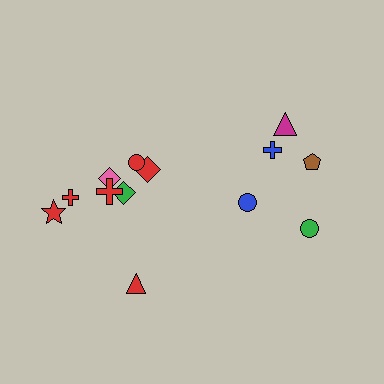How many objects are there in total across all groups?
There are 13 objects.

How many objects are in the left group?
There are 8 objects.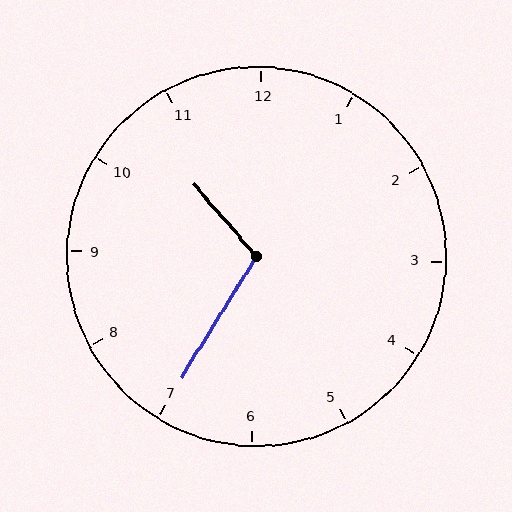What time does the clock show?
10:35.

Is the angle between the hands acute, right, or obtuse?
It is obtuse.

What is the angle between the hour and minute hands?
Approximately 108 degrees.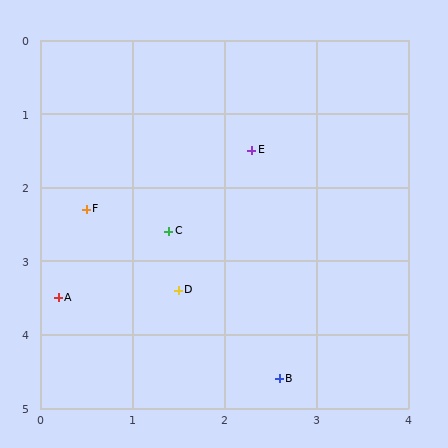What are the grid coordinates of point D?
Point D is at approximately (1.5, 3.4).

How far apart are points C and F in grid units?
Points C and F are about 0.9 grid units apart.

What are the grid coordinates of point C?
Point C is at approximately (1.4, 2.6).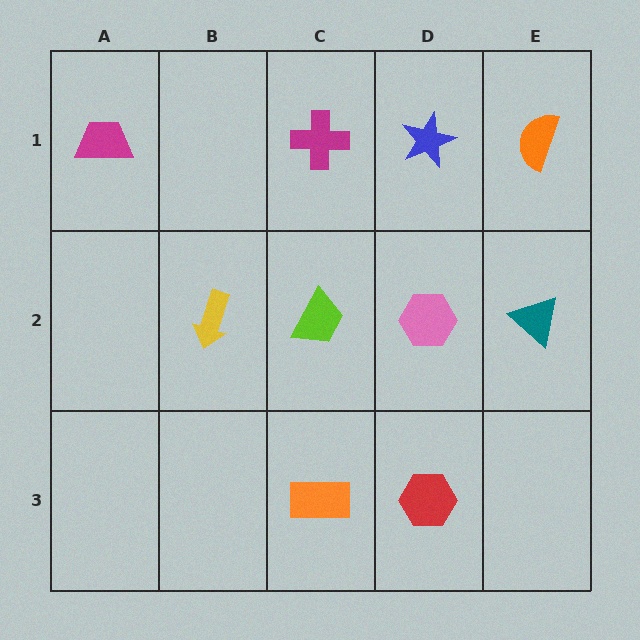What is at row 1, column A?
A magenta trapezoid.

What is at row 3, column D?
A red hexagon.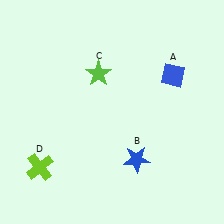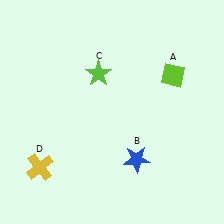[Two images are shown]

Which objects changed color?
A changed from blue to lime. D changed from lime to yellow.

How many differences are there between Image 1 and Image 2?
There are 2 differences between the two images.